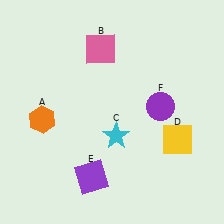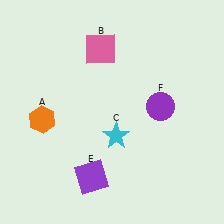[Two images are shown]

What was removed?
The yellow square (D) was removed in Image 2.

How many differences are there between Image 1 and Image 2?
There is 1 difference between the two images.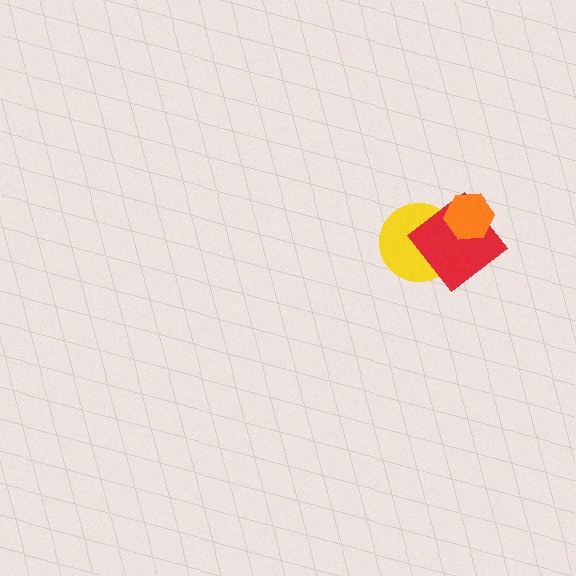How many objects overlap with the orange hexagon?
2 objects overlap with the orange hexagon.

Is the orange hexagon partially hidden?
No, no other shape covers it.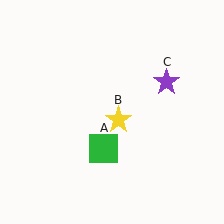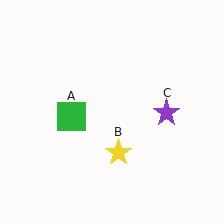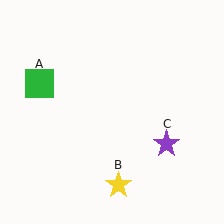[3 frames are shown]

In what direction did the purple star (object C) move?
The purple star (object C) moved down.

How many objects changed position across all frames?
3 objects changed position: green square (object A), yellow star (object B), purple star (object C).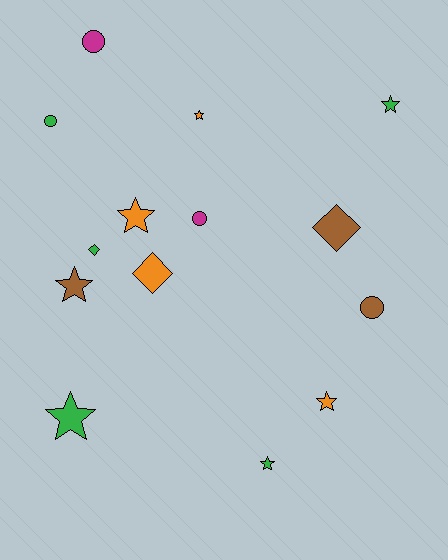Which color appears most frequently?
Green, with 5 objects.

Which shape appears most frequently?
Star, with 7 objects.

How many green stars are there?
There are 3 green stars.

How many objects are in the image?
There are 14 objects.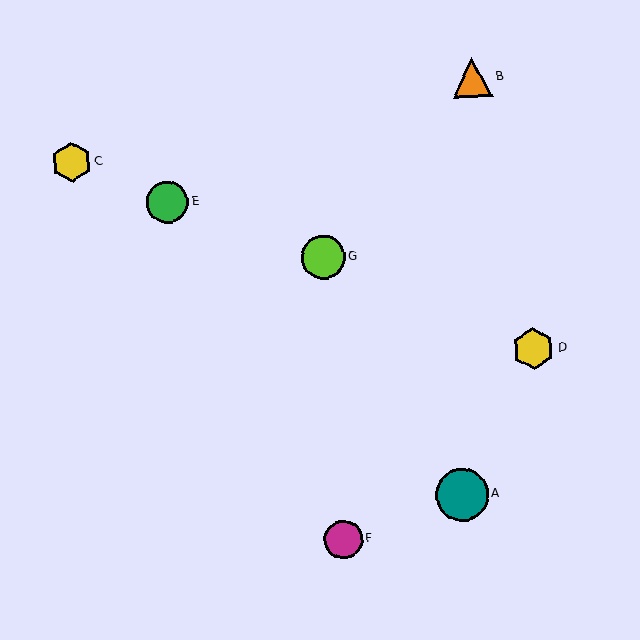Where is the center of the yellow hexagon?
The center of the yellow hexagon is at (533, 349).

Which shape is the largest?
The teal circle (labeled A) is the largest.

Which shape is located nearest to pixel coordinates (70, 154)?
The yellow hexagon (labeled C) at (72, 162) is nearest to that location.